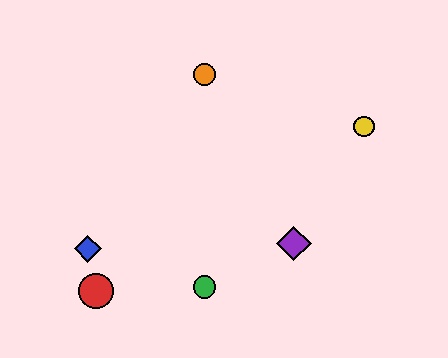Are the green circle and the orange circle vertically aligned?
Yes, both are at x≈205.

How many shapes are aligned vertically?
2 shapes (the green circle, the orange circle) are aligned vertically.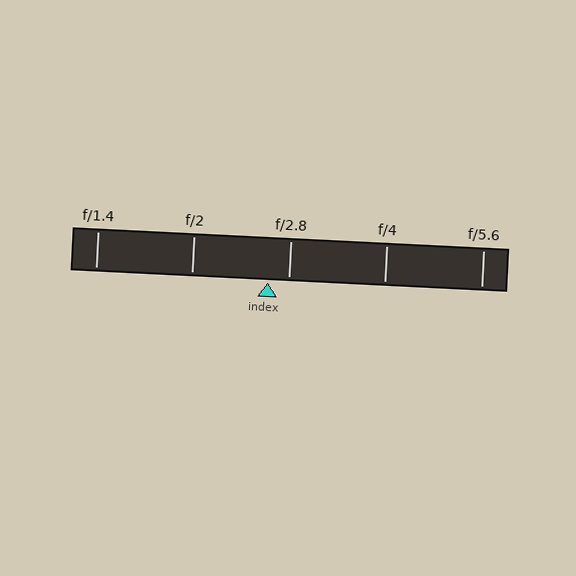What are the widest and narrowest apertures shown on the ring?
The widest aperture shown is f/1.4 and the narrowest is f/5.6.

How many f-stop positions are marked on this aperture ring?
There are 5 f-stop positions marked.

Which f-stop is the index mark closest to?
The index mark is closest to f/2.8.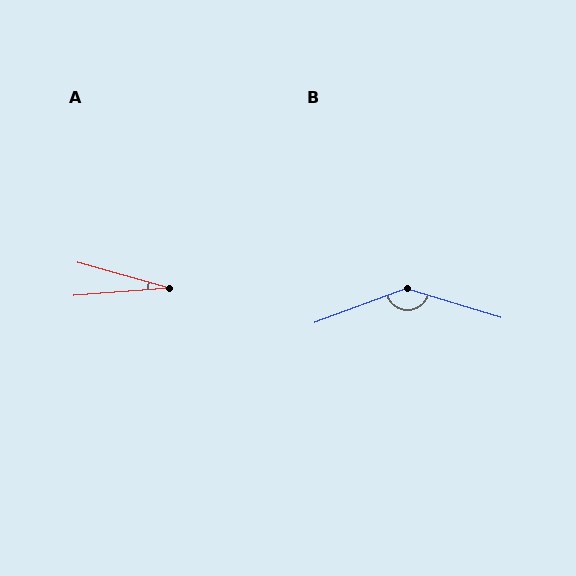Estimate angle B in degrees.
Approximately 142 degrees.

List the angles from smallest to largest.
A (20°), B (142°).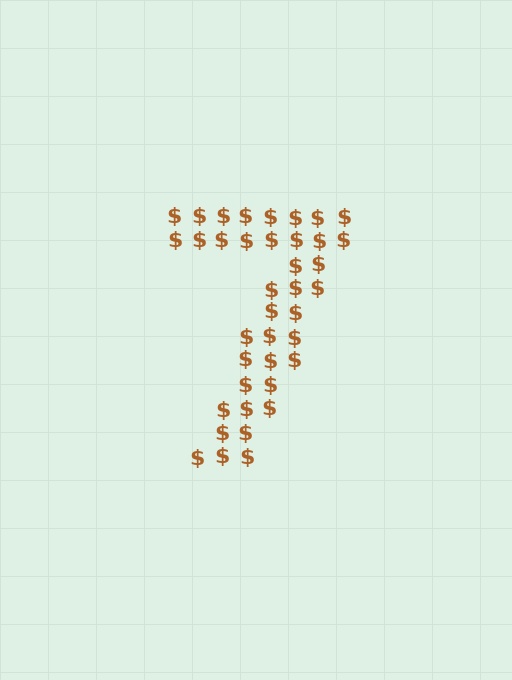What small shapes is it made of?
It is made of small dollar signs.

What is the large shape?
The large shape is the digit 7.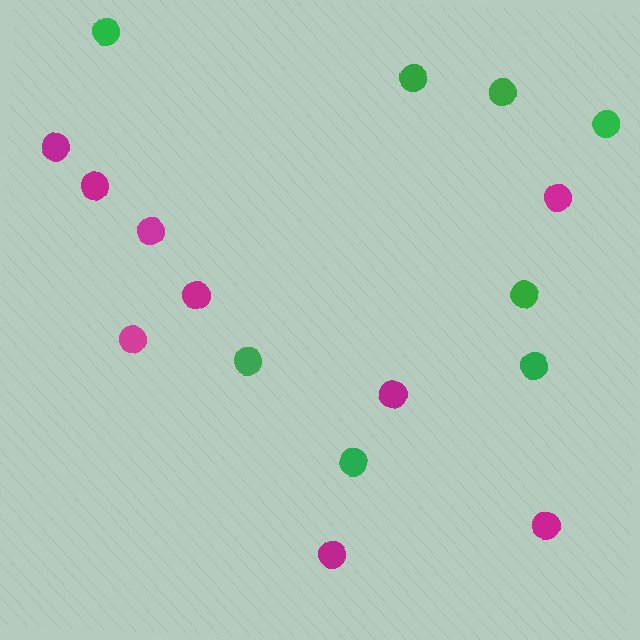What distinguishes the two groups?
There are 2 groups: one group of magenta circles (9) and one group of green circles (8).